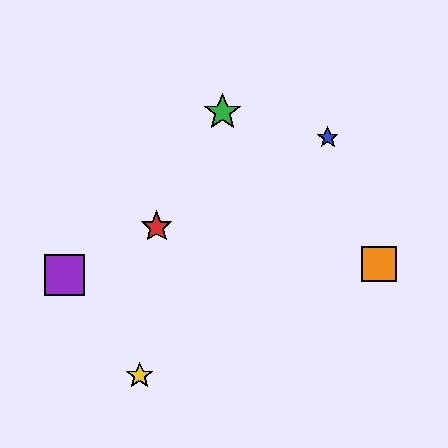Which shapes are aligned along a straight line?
The red star, the blue star, the purple square are aligned along a straight line.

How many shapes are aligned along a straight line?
3 shapes (the red star, the blue star, the purple square) are aligned along a straight line.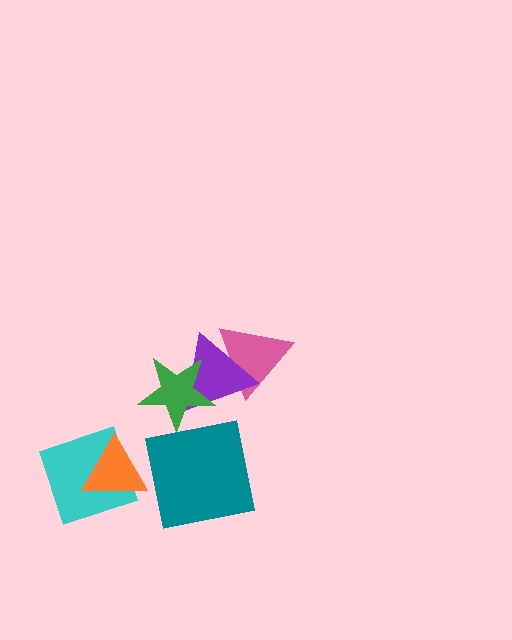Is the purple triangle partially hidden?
Yes, it is partially covered by another shape.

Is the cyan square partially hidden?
Yes, it is partially covered by another shape.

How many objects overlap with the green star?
1 object overlaps with the green star.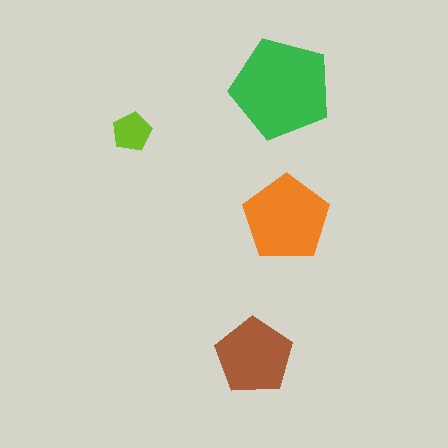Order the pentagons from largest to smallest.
the green one, the orange one, the brown one, the lime one.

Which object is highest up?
The green pentagon is topmost.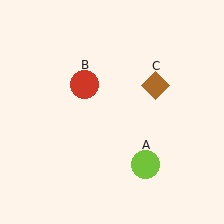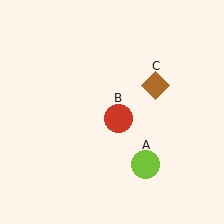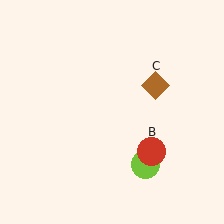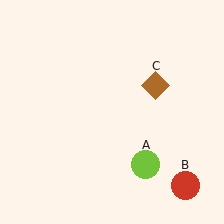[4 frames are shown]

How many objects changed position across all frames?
1 object changed position: red circle (object B).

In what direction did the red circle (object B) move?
The red circle (object B) moved down and to the right.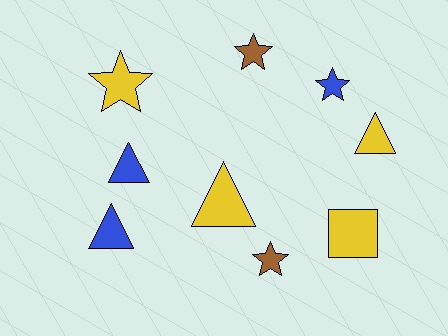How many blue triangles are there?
There are 2 blue triangles.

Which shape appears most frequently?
Star, with 4 objects.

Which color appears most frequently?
Yellow, with 4 objects.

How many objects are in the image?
There are 9 objects.